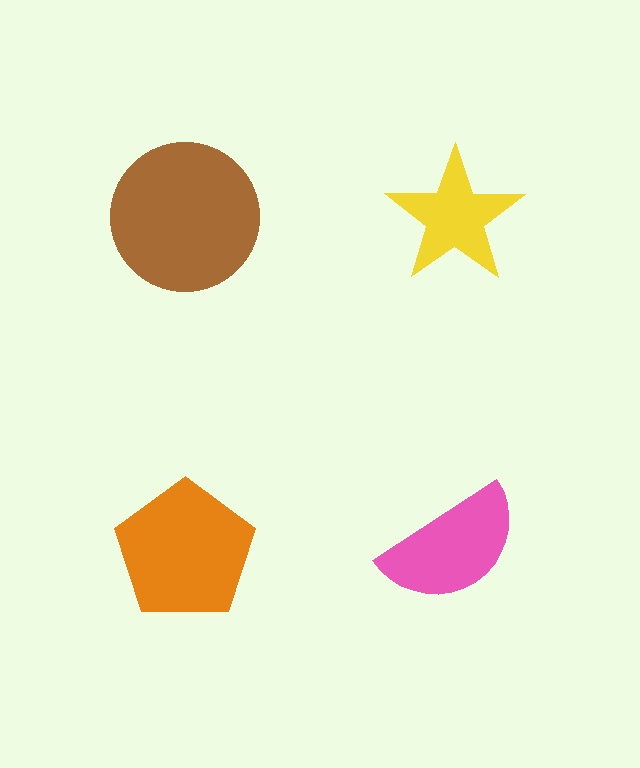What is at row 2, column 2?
A pink semicircle.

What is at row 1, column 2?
A yellow star.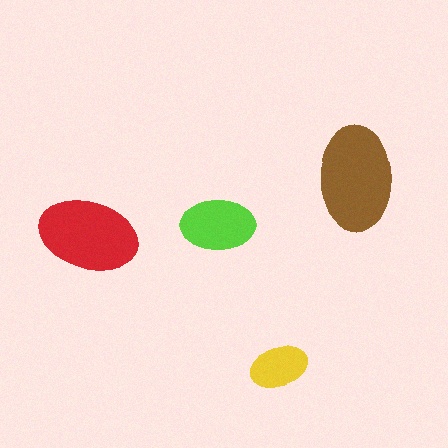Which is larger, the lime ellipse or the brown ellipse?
The brown one.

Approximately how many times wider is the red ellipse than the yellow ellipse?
About 1.5 times wider.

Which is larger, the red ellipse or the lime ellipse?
The red one.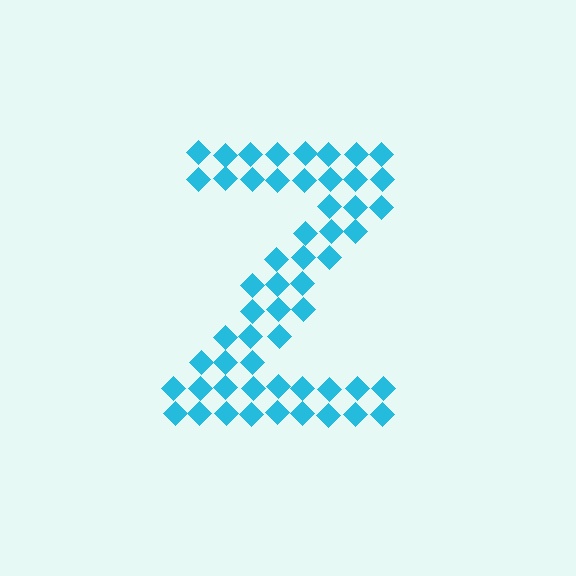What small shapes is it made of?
It is made of small diamonds.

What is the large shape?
The large shape is the letter Z.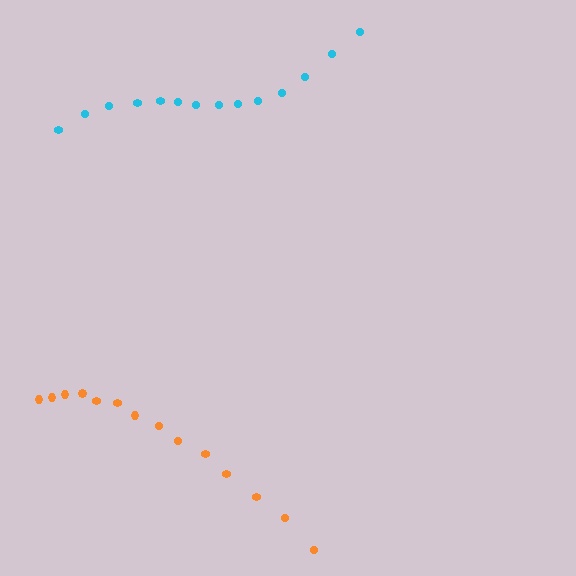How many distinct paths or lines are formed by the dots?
There are 2 distinct paths.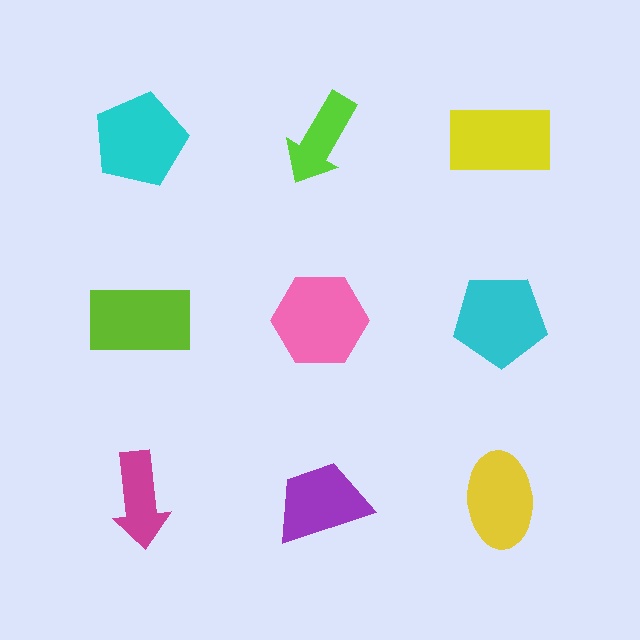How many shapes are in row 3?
3 shapes.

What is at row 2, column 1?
A lime rectangle.